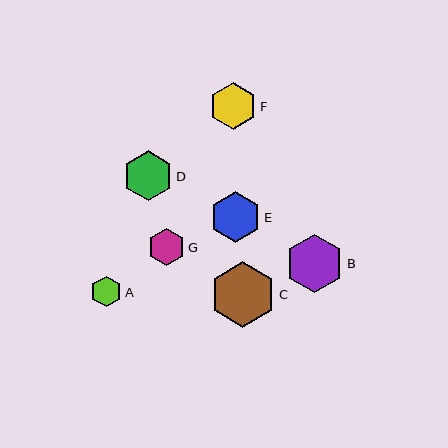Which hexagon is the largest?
Hexagon C is the largest with a size of approximately 66 pixels.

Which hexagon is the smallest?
Hexagon A is the smallest with a size of approximately 31 pixels.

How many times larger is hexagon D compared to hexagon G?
Hexagon D is approximately 1.3 times the size of hexagon G.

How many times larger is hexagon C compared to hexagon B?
Hexagon C is approximately 1.1 times the size of hexagon B.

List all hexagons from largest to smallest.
From largest to smallest: C, B, E, D, F, G, A.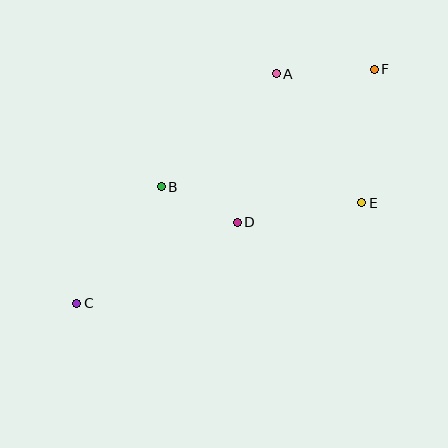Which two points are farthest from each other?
Points C and F are farthest from each other.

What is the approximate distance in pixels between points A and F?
The distance between A and F is approximately 98 pixels.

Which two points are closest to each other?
Points B and D are closest to each other.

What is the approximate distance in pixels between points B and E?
The distance between B and E is approximately 201 pixels.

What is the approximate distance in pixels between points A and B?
The distance between A and B is approximately 161 pixels.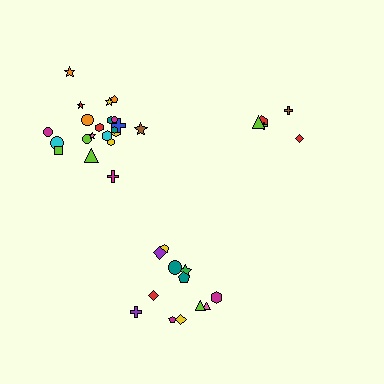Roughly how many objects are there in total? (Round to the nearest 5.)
Roughly 40 objects in total.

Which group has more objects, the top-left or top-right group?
The top-left group.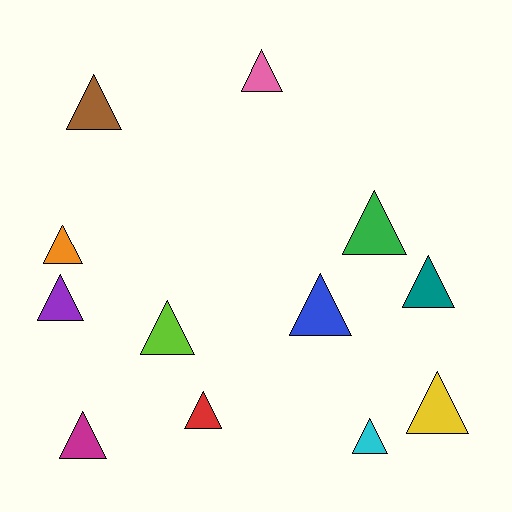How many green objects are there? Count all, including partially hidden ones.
There is 1 green object.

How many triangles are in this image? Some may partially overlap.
There are 12 triangles.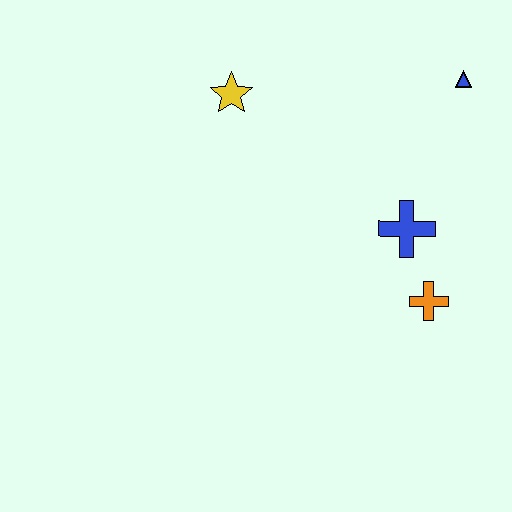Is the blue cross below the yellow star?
Yes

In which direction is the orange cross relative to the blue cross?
The orange cross is below the blue cross.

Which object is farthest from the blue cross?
The yellow star is farthest from the blue cross.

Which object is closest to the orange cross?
The blue cross is closest to the orange cross.